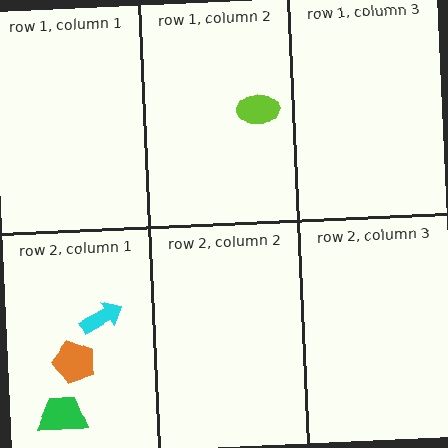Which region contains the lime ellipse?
The row 1, column 2 region.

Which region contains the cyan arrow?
The row 2, column 1 region.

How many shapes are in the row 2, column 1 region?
3.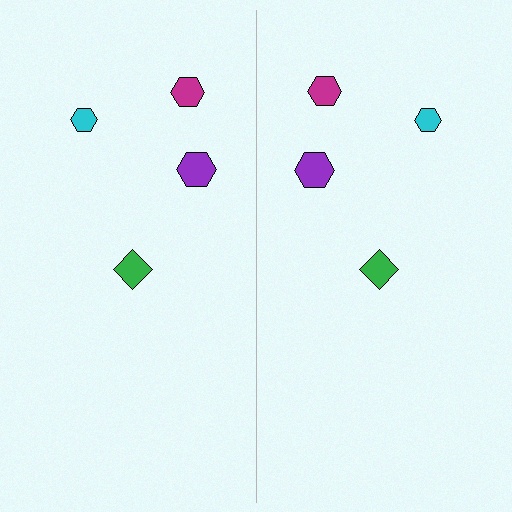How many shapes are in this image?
There are 8 shapes in this image.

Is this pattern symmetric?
Yes, this pattern has bilateral (reflection) symmetry.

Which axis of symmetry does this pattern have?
The pattern has a vertical axis of symmetry running through the center of the image.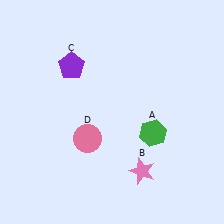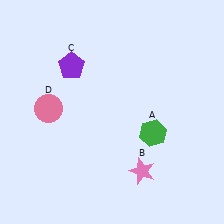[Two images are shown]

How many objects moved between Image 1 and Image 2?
1 object moved between the two images.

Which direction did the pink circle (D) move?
The pink circle (D) moved left.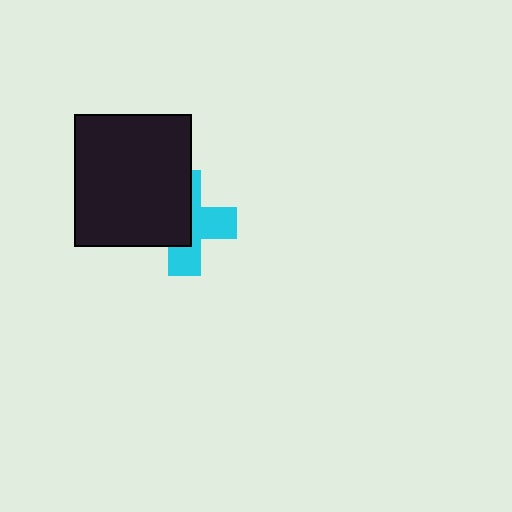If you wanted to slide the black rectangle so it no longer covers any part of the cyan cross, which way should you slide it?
Slide it left — that is the most direct way to separate the two shapes.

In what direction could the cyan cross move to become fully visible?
The cyan cross could move right. That would shift it out from behind the black rectangle entirely.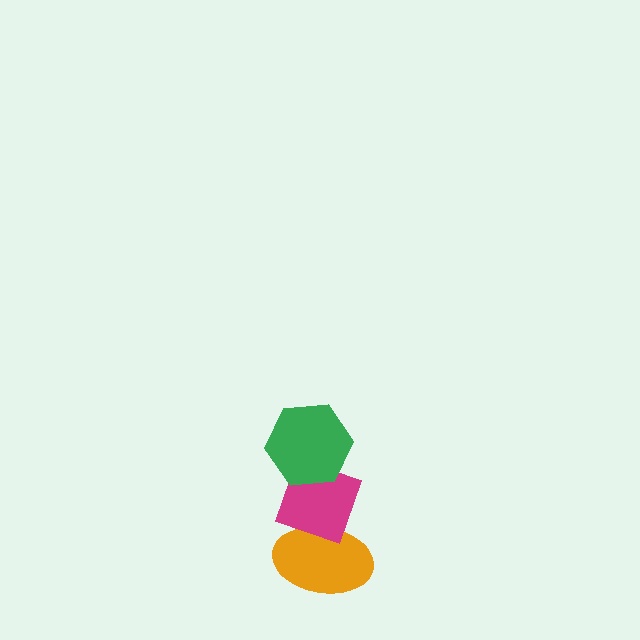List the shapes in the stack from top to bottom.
From top to bottom: the green hexagon, the magenta diamond, the orange ellipse.